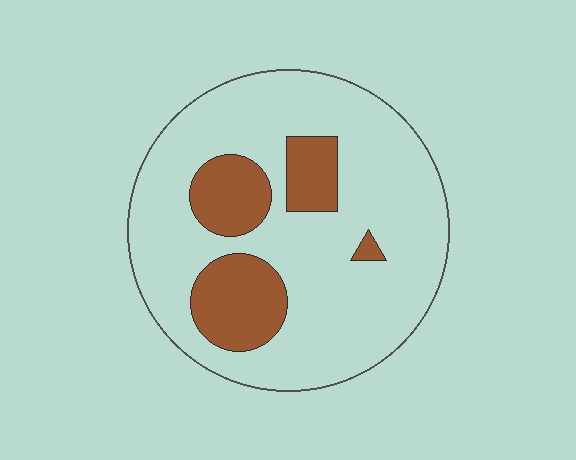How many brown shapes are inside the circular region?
4.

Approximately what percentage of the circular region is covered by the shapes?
Approximately 20%.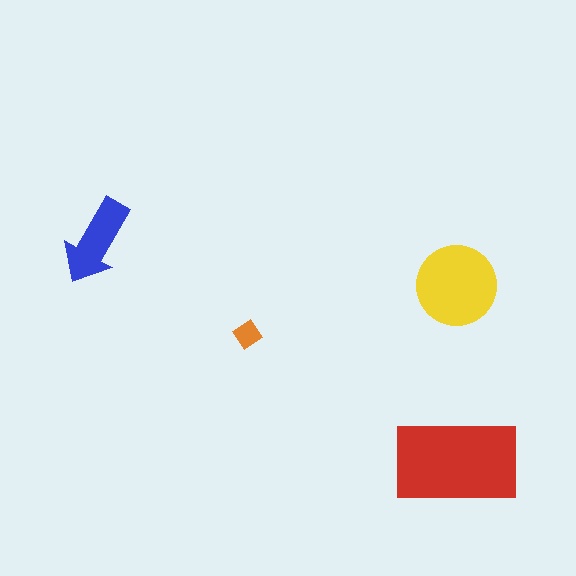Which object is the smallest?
The orange diamond.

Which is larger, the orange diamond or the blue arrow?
The blue arrow.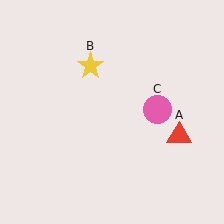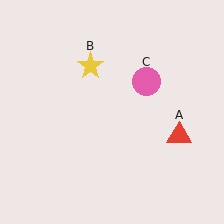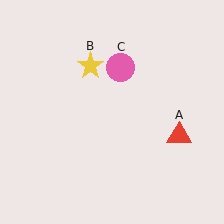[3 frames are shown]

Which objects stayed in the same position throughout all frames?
Red triangle (object A) and yellow star (object B) remained stationary.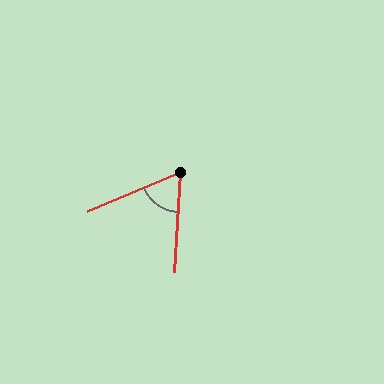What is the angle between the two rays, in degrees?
Approximately 64 degrees.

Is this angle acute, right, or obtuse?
It is acute.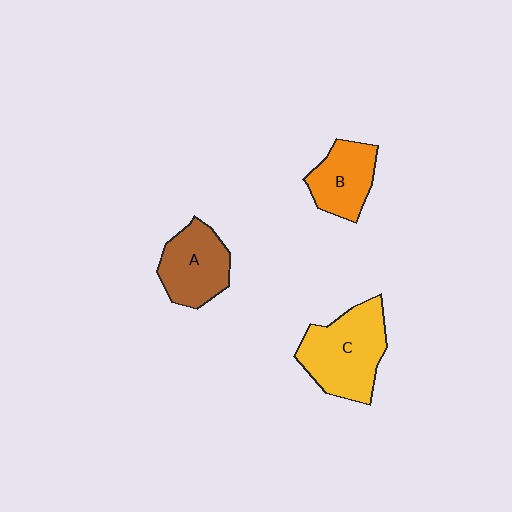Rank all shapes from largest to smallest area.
From largest to smallest: C (yellow), A (brown), B (orange).